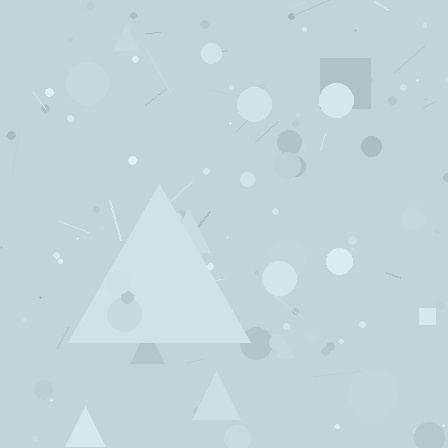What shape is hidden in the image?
A triangle is hidden in the image.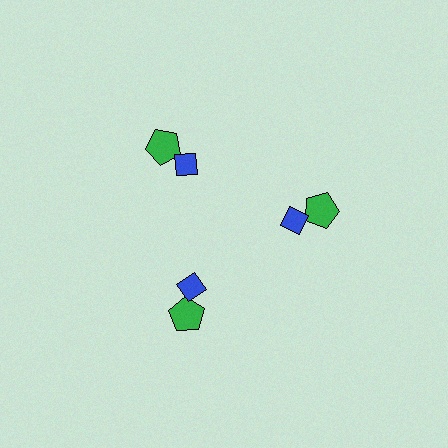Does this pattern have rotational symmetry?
Yes, this pattern has 3-fold rotational symmetry. It looks the same after rotating 120 degrees around the center.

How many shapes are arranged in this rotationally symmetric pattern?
There are 6 shapes, arranged in 3 groups of 2.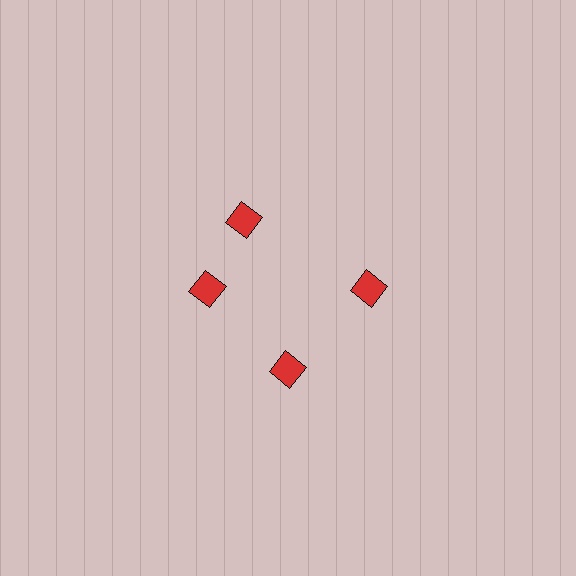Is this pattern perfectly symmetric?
No. The 4 red diamonds are arranged in a ring, but one element near the 12 o'clock position is rotated out of alignment along the ring, breaking the 4-fold rotational symmetry.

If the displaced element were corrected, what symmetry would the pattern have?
It would have 4-fold rotational symmetry — the pattern would map onto itself every 90 degrees.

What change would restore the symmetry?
The symmetry would be restored by rotating it back into even spacing with its neighbors so that all 4 diamonds sit at equal angles and equal distance from the center.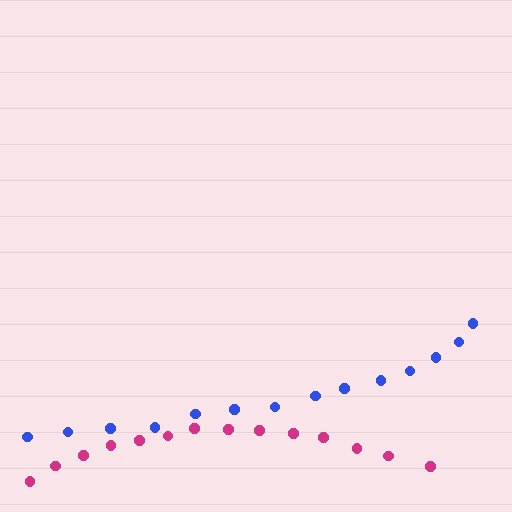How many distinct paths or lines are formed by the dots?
There are 2 distinct paths.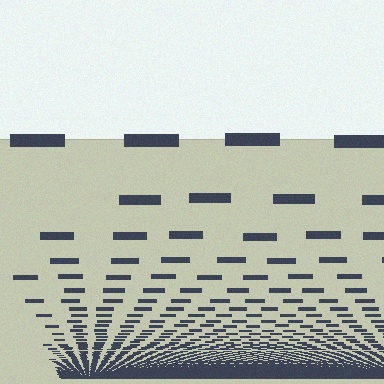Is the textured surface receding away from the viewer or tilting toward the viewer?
The surface appears to tilt toward the viewer. Texture elements get larger and sparser toward the top.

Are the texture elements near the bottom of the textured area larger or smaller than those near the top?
Smaller. The gradient is inverted — elements near the bottom are smaller and denser.